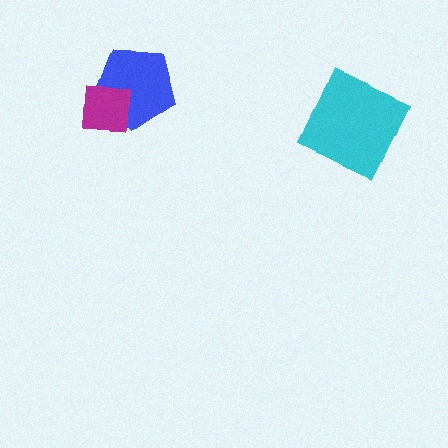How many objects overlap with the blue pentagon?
1 object overlaps with the blue pentagon.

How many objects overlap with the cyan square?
0 objects overlap with the cyan square.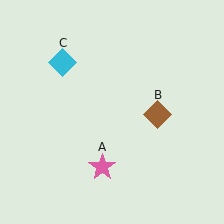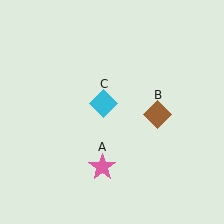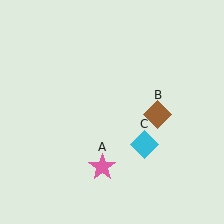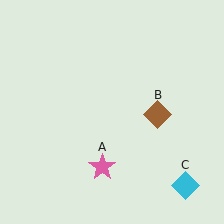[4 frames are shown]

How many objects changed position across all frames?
1 object changed position: cyan diamond (object C).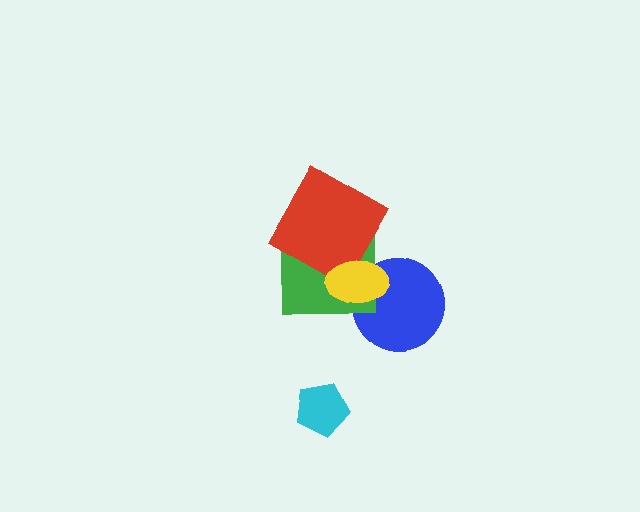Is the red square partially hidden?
Yes, it is partially covered by another shape.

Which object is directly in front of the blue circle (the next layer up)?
The green square is directly in front of the blue circle.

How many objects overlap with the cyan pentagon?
0 objects overlap with the cyan pentagon.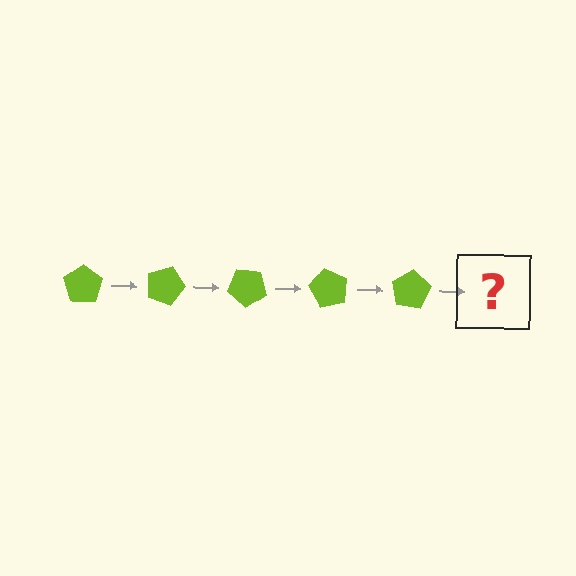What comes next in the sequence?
The next element should be a lime pentagon rotated 100 degrees.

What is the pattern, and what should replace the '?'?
The pattern is that the pentagon rotates 20 degrees each step. The '?' should be a lime pentagon rotated 100 degrees.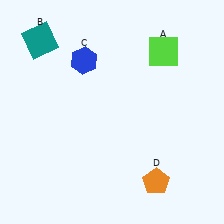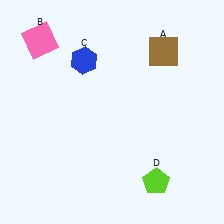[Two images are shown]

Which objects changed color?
A changed from lime to brown. B changed from teal to pink. D changed from orange to lime.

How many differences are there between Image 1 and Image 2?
There are 3 differences between the two images.